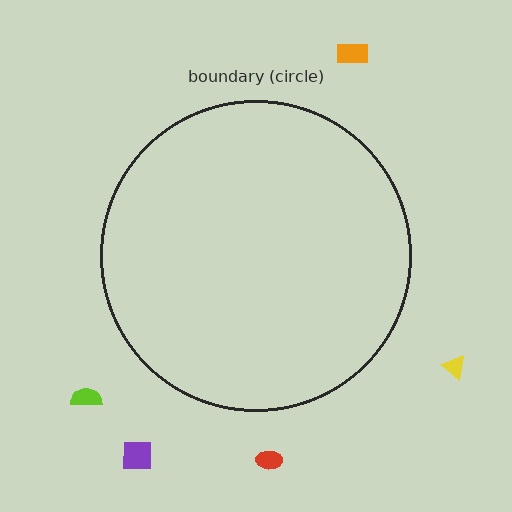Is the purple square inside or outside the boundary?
Outside.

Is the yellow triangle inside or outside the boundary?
Outside.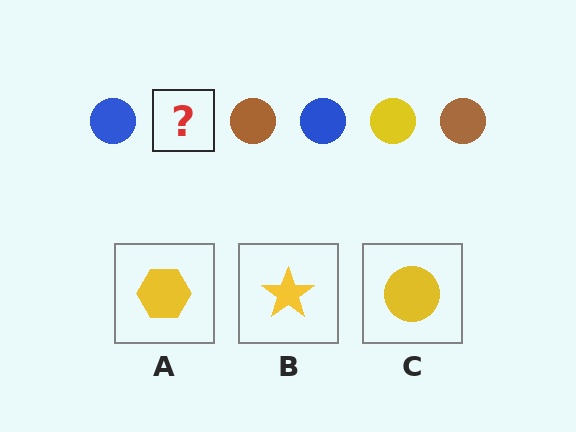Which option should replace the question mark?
Option C.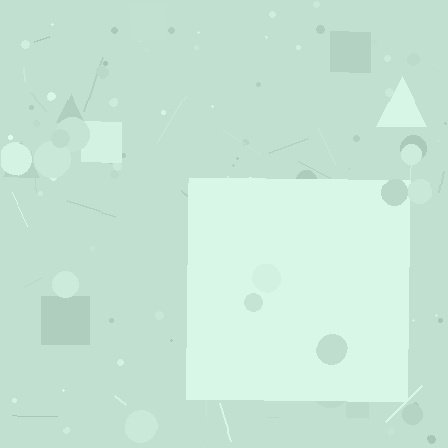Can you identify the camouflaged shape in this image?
The camouflaged shape is a square.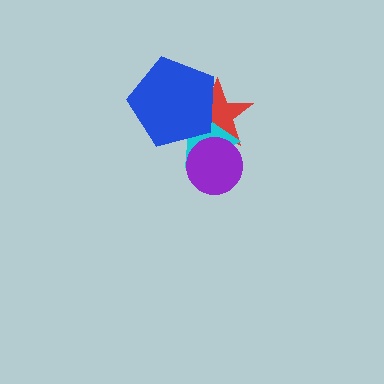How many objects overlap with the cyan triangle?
3 objects overlap with the cyan triangle.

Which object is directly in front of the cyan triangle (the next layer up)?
The blue pentagon is directly in front of the cyan triangle.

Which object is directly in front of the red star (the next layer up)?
The cyan triangle is directly in front of the red star.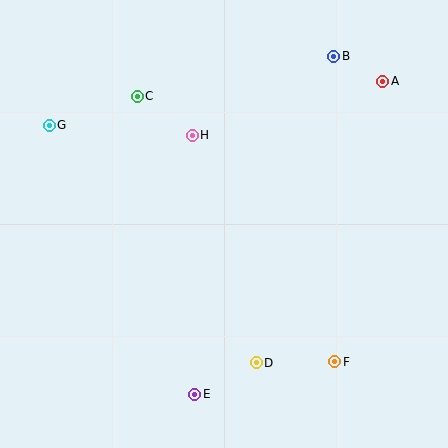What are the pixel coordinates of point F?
Point F is at (335, 362).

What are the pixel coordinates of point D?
Point D is at (256, 363).